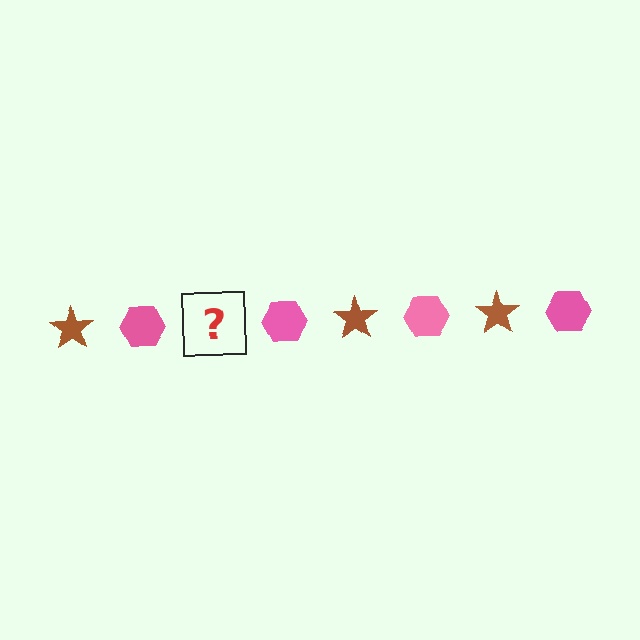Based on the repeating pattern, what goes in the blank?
The blank should be a brown star.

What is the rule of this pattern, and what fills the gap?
The rule is that the pattern alternates between brown star and pink hexagon. The gap should be filled with a brown star.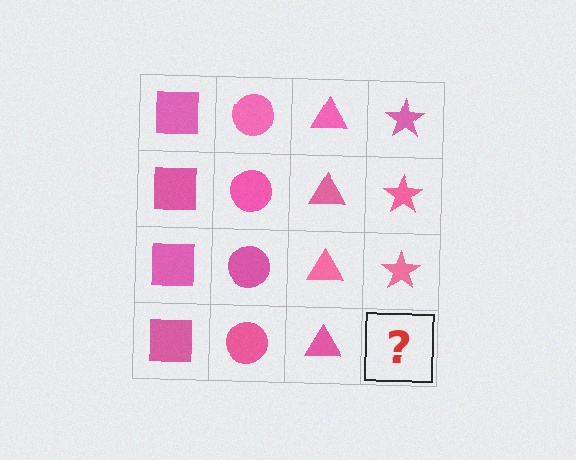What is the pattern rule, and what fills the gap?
The rule is that each column has a consistent shape. The gap should be filled with a pink star.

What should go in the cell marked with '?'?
The missing cell should contain a pink star.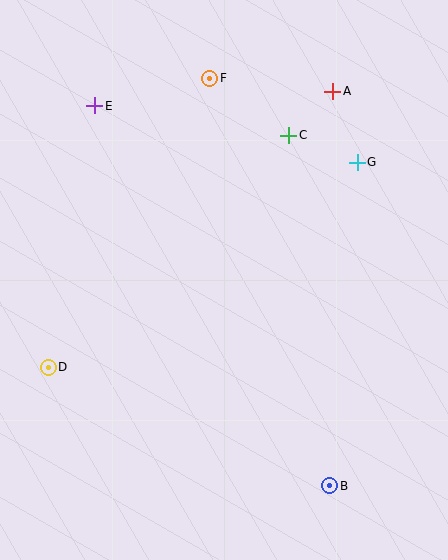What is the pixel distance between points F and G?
The distance between F and G is 170 pixels.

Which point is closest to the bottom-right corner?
Point B is closest to the bottom-right corner.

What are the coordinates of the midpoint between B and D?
The midpoint between B and D is at (189, 427).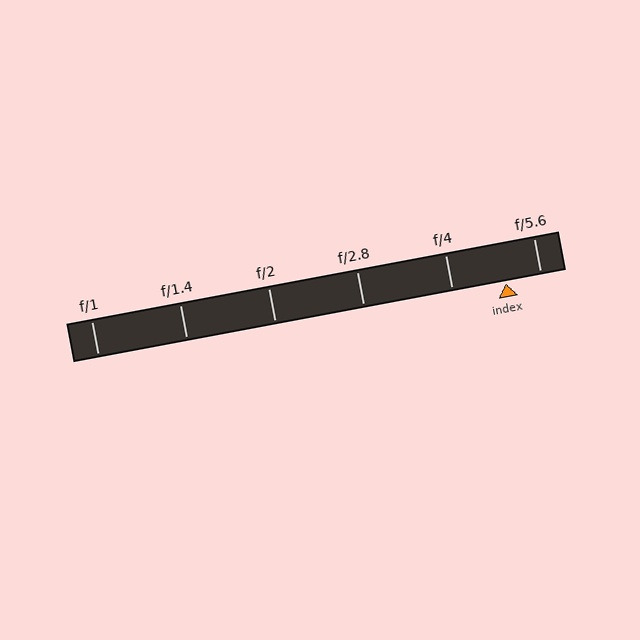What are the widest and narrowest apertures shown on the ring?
The widest aperture shown is f/1 and the narrowest is f/5.6.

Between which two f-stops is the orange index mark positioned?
The index mark is between f/4 and f/5.6.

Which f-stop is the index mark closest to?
The index mark is closest to f/5.6.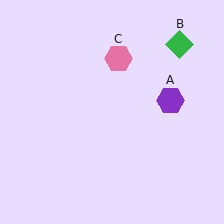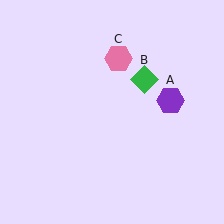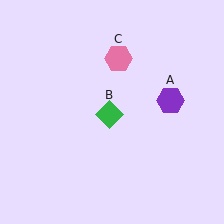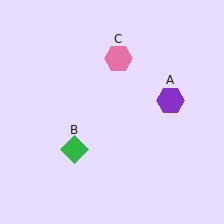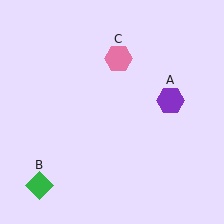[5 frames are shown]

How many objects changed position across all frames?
1 object changed position: green diamond (object B).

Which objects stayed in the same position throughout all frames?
Purple hexagon (object A) and pink hexagon (object C) remained stationary.